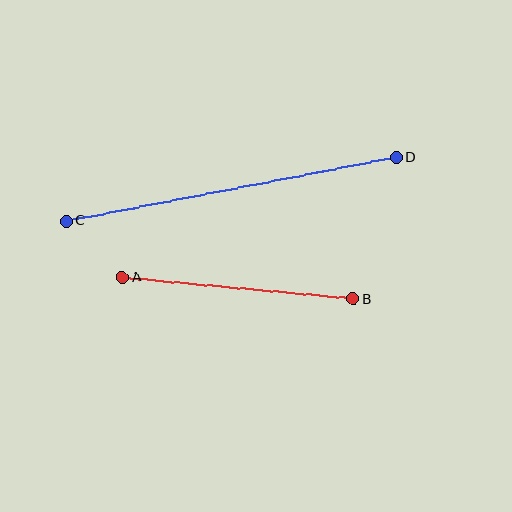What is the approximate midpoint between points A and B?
The midpoint is at approximately (238, 288) pixels.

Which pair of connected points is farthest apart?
Points C and D are farthest apart.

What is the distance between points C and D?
The distance is approximately 336 pixels.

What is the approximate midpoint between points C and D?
The midpoint is at approximately (231, 189) pixels.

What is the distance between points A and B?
The distance is approximately 232 pixels.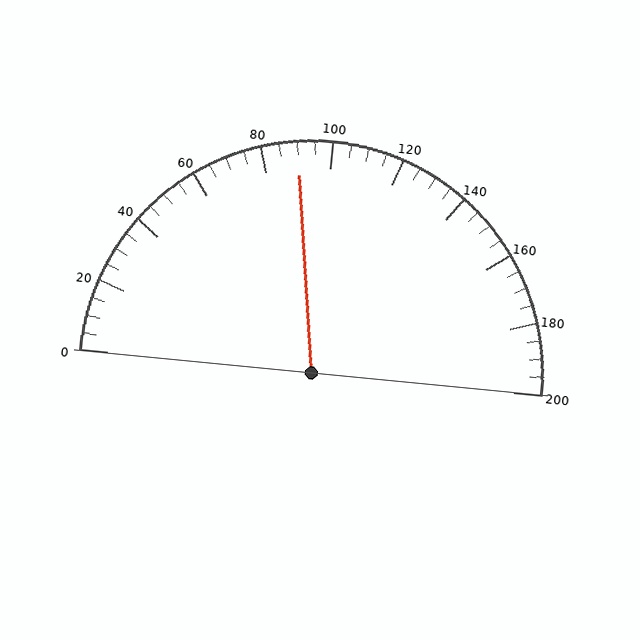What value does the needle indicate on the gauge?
The needle indicates approximately 90.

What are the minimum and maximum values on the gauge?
The gauge ranges from 0 to 200.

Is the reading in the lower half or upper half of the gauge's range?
The reading is in the lower half of the range (0 to 200).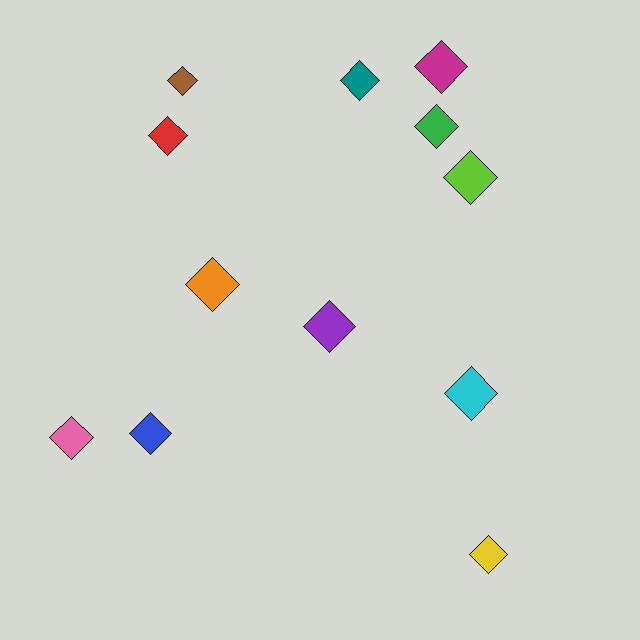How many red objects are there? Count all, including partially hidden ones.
There is 1 red object.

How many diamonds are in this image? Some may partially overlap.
There are 12 diamonds.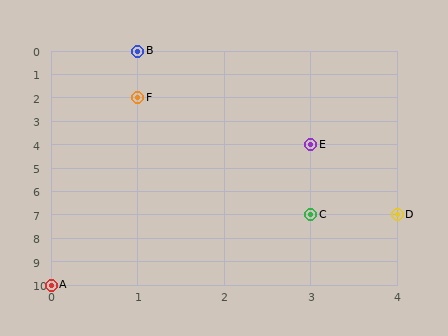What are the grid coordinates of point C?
Point C is at grid coordinates (3, 7).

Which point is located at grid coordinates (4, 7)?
Point D is at (4, 7).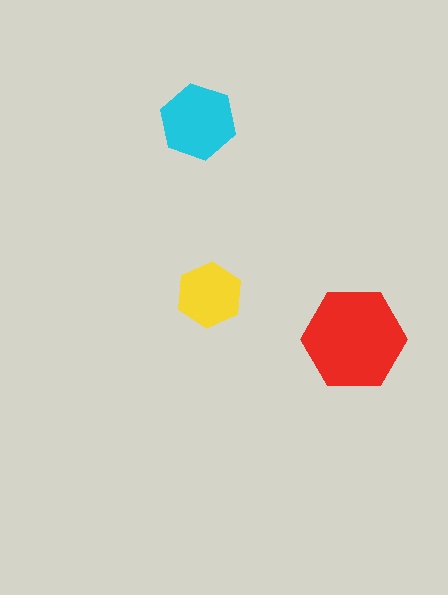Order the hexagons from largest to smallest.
the red one, the cyan one, the yellow one.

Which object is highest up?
The cyan hexagon is topmost.